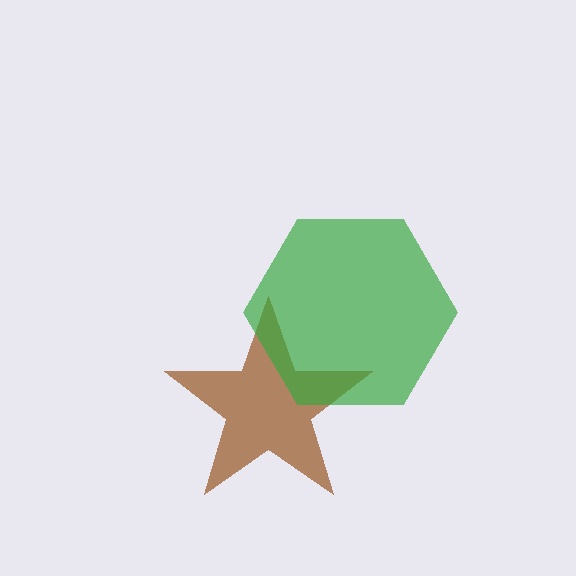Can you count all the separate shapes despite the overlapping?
Yes, there are 2 separate shapes.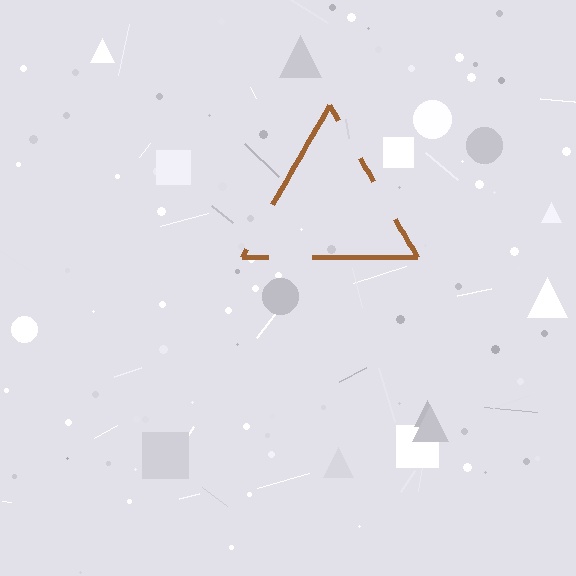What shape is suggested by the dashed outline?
The dashed outline suggests a triangle.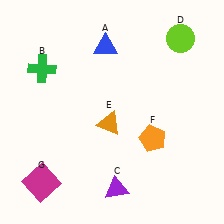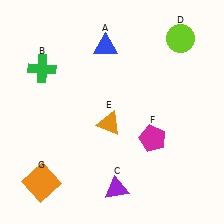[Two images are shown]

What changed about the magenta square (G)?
In Image 1, G is magenta. In Image 2, it changed to orange.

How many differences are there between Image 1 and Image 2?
There are 2 differences between the two images.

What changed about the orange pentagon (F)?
In Image 1, F is orange. In Image 2, it changed to magenta.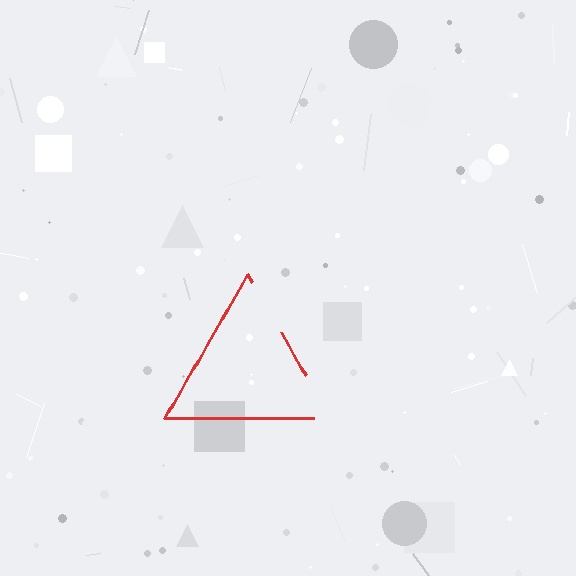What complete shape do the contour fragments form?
The contour fragments form a triangle.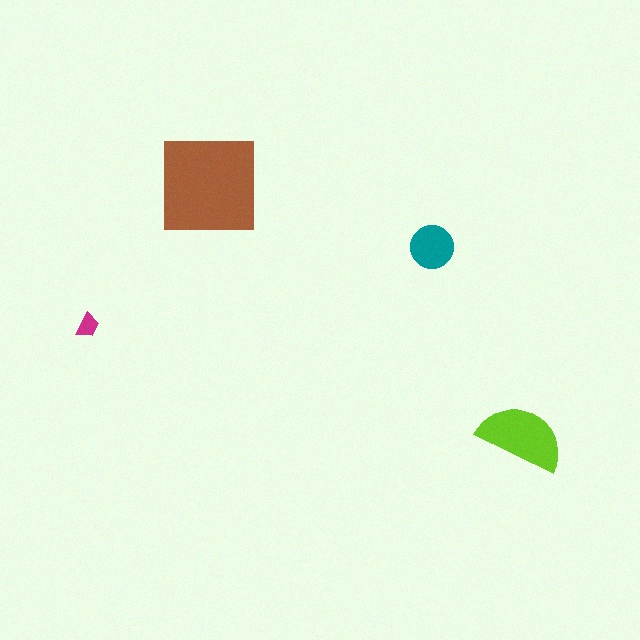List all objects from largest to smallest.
The brown square, the lime semicircle, the teal circle, the magenta trapezoid.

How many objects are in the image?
There are 4 objects in the image.